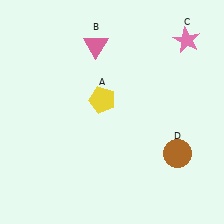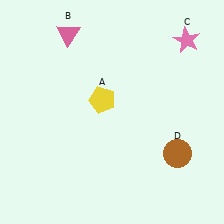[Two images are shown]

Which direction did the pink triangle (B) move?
The pink triangle (B) moved left.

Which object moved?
The pink triangle (B) moved left.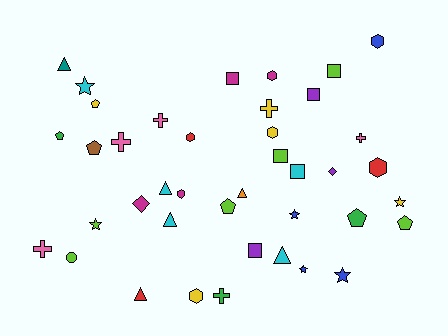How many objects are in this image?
There are 40 objects.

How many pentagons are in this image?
There are 6 pentagons.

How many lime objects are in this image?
There are 6 lime objects.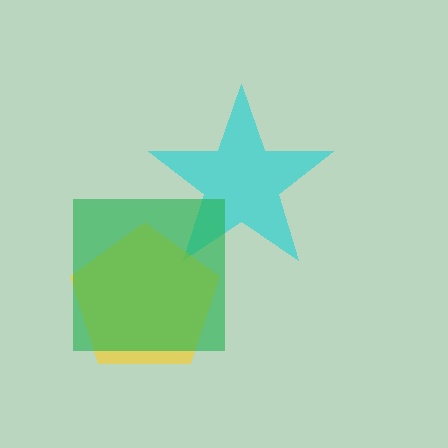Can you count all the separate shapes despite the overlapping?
Yes, there are 3 separate shapes.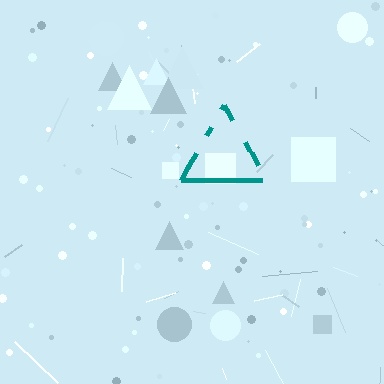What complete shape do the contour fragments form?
The contour fragments form a triangle.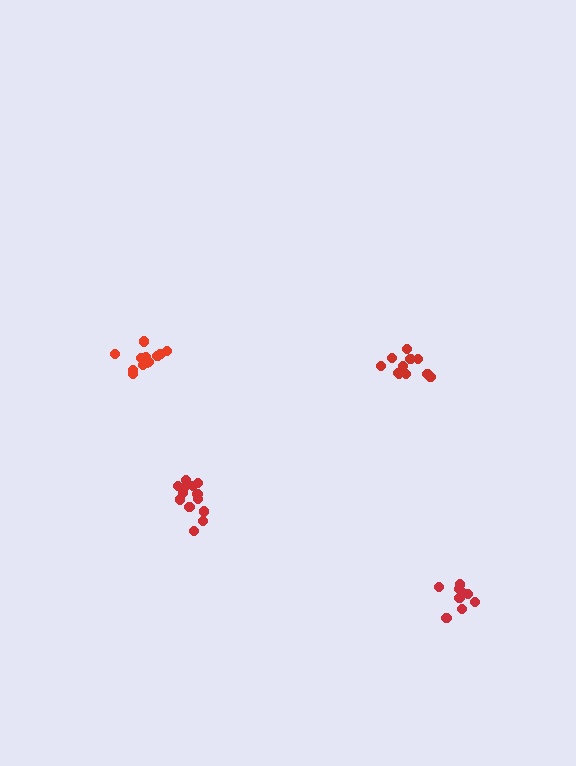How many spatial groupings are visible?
There are 4 spatial groupings.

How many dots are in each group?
Group 1: 9 dots, Group 2: 12 dots, Group 3: 11 dots, Group 4: 13 dots (45 total).